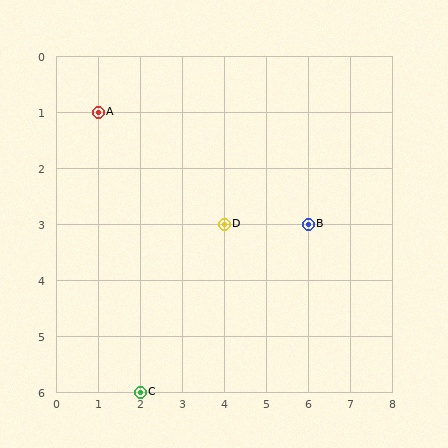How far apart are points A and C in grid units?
Points A and C are 1 column and 5 rows apart (about 5.1 grid units diagonally).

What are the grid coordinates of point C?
Point C is at grid coordinates (2, 6).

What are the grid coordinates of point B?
Point B is at grid coordinates (6, 3).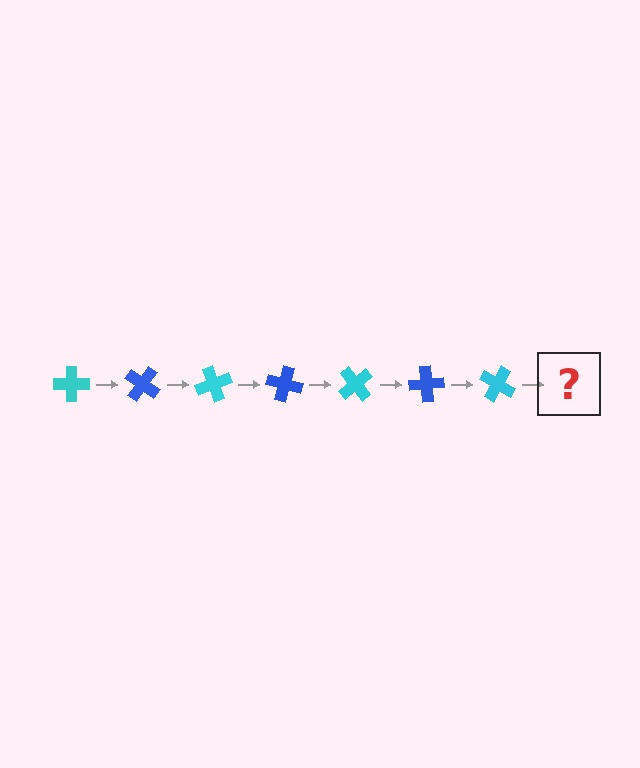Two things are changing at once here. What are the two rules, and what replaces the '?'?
The two rules are that it rotates 35 degrees each step and the color cycles through cyan and blue. The '?' should be a blue cross, rotated 245 degrees from the start.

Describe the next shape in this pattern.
It should be a blue cross, rotated 245 degrees from the start.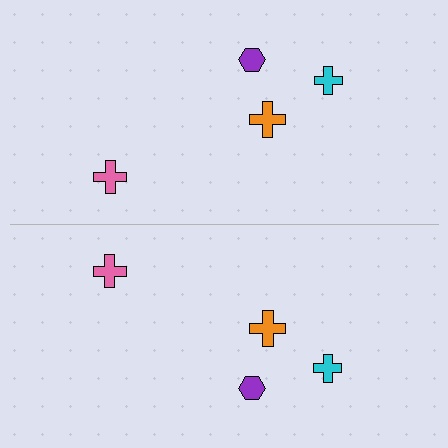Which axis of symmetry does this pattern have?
The pattern has a horizontal axis of symmetry running through the center of the image.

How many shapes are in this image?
There are 8 shapes in this image.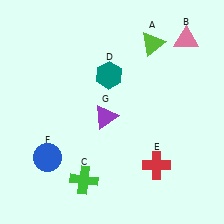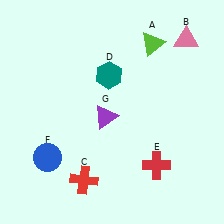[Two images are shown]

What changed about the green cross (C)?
In Image 1, C is green. In Image 2, it changed to red.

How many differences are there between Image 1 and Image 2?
There is 1 difference between the two images.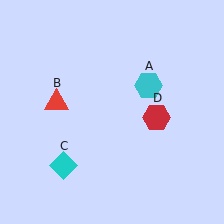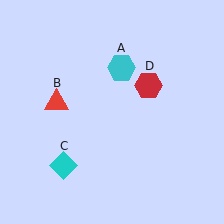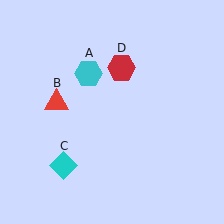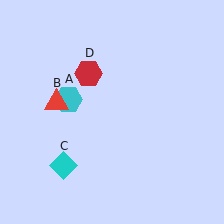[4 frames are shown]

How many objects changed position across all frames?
2 objects changed position: cyan hexagon (object A), red hexagon (object D).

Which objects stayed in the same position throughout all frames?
Red triangle (object B) and cyan diamond (object C) remained stationary.